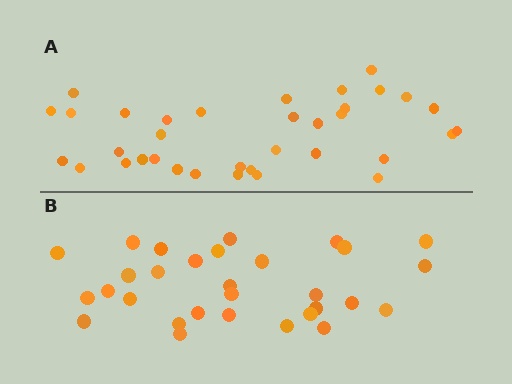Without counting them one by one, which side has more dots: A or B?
Region A (the top region) has more dots.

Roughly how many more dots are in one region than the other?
Region A has about 5 more dots than region B.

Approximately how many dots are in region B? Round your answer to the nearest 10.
About 30 dots.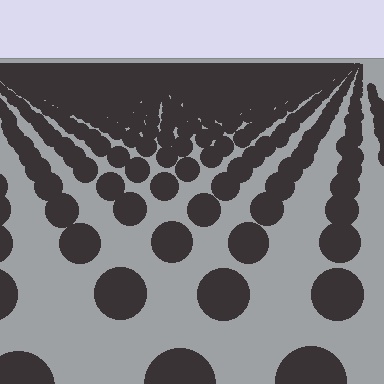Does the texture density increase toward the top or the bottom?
Density increases toward the top.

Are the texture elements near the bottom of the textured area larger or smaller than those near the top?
Larger. Near the bottom, elements are closer to the viewer and appear at a bigger on-screen size.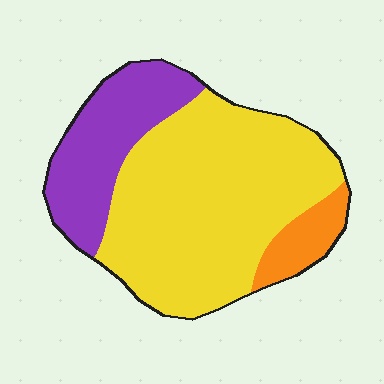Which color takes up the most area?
Yellow, at roughly 65%.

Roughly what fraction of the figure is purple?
Purple takes up about one quarter (1/4) of the figure.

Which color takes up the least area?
Orange, at roughly 10%.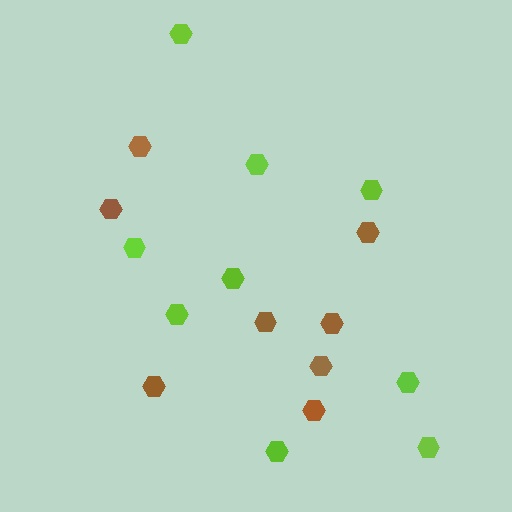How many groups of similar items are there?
There are 2 groups: one group of brown hexagons (8) and one group of lime hexagons (9).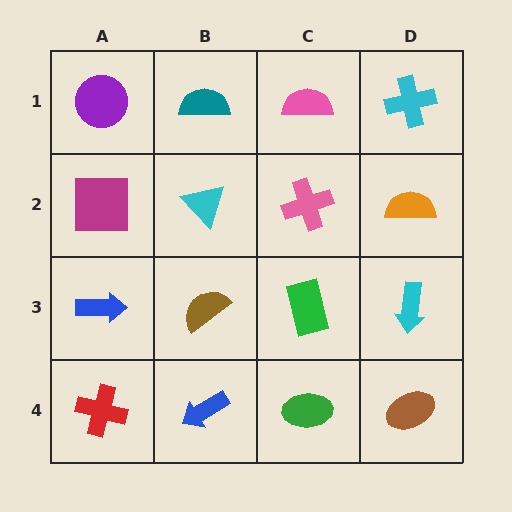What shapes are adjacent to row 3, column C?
A pink cross (row 2, column C), a green ellipse (row 4, column C), a brown semicircle (row 3, column B), a cyan arrow (row 3, column D).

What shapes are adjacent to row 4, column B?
A brown semicircle (row 3, column B), a red cross (row 4, column A), a green ellipse (row 4, column C).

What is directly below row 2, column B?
A brown semicircle.